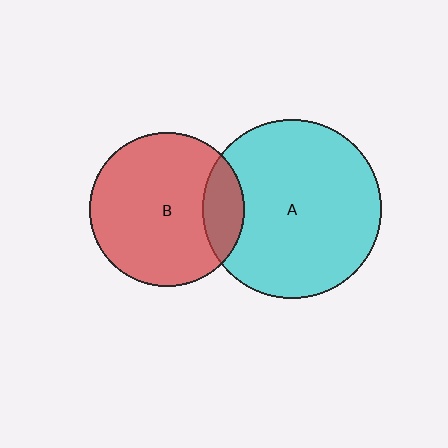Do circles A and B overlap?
Yes.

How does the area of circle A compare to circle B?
Approximately 1.4 times.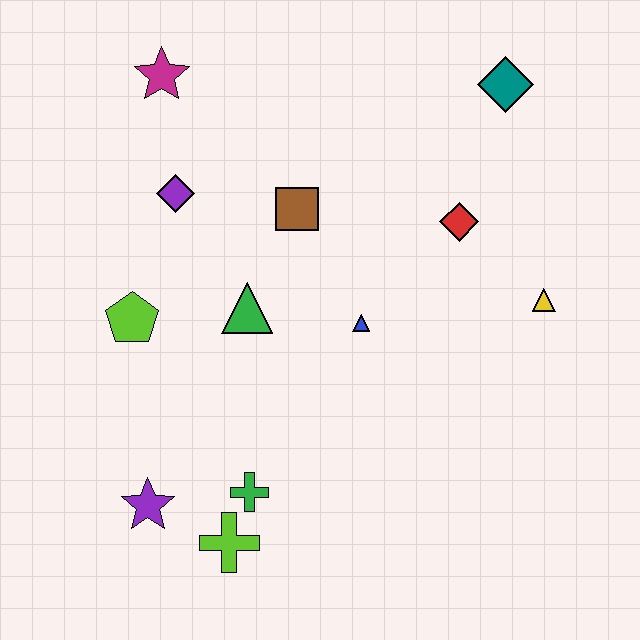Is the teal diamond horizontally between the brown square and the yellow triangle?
Yes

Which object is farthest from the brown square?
The lime cross is farthest from the brown square.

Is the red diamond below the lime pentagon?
No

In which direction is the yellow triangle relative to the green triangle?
The yellow triangle is to the right of the green triangle.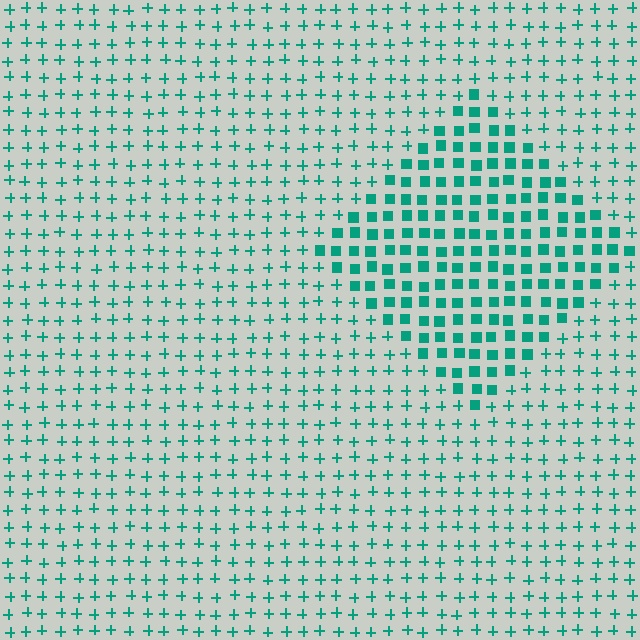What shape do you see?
I see a diamond.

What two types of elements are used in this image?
The image uses squares inside the diamond region and plus signs outside it.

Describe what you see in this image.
The image is filled with small teal elements arranged in a uniform grid. A diamond-shaped region contains squares, while the surrounding area contains plus signs. The boundary is defined purely by the change in element shape.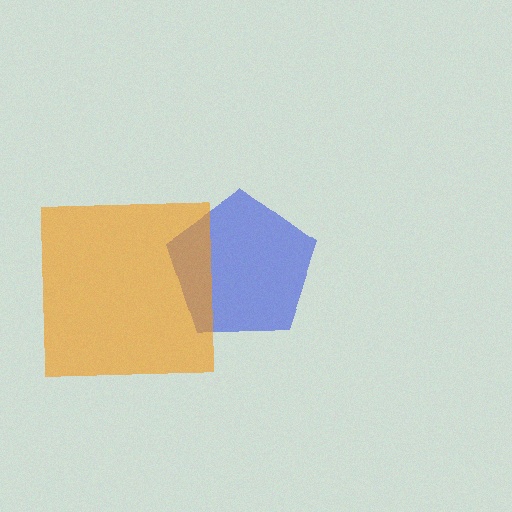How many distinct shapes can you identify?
There are 2 distinct shapes: a blue pentagon, an orange square.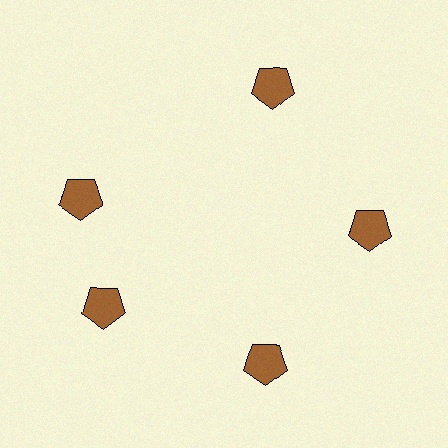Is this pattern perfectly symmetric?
No. The 5 brown pentagons are arranged in a ring, but one element near the 10 o'clock position is rotated out of alignment along the ring, breaking the 5-fold rotational symmetry.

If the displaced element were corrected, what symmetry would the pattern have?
It would have 5-fold rotational symmetry — the pattern would map onto itself every 72 degrees.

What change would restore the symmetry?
The symmetry would be restored by rotating it back into even spacing with its neighbors so that all 5 pentagons sit at equal angles and equal distance from the center.